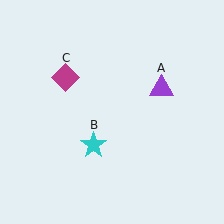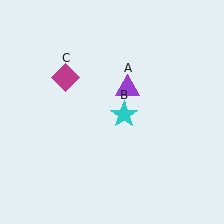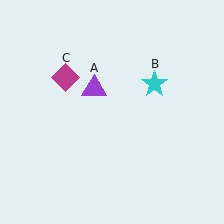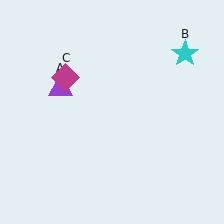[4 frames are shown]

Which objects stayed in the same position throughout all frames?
Magenta diamond (object C) remained stationary.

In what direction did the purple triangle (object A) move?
The purple triangle (object A) moved left.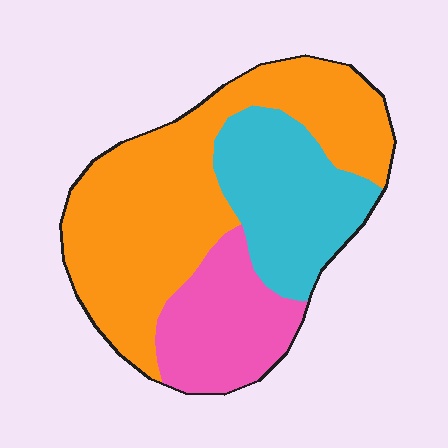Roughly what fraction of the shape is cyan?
Cyan takes up about one quarter (1/4) of the shape.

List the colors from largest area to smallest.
From largest to smallest: orange, cyan, pink.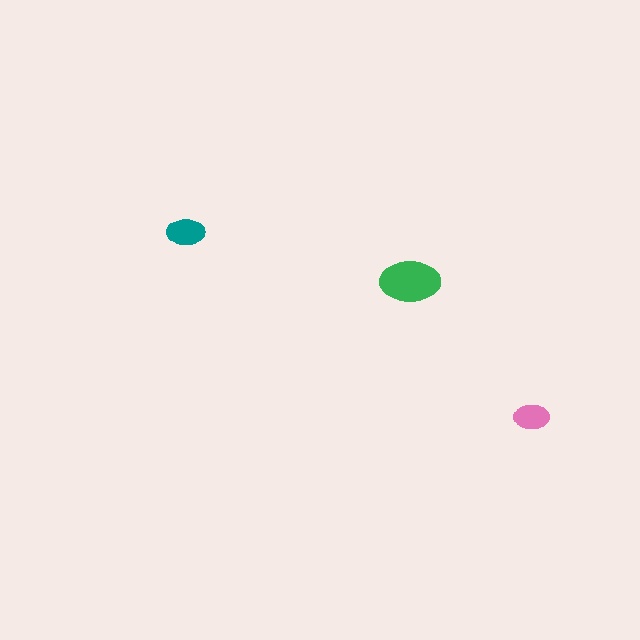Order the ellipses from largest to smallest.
the green one, the teal one, the pink one.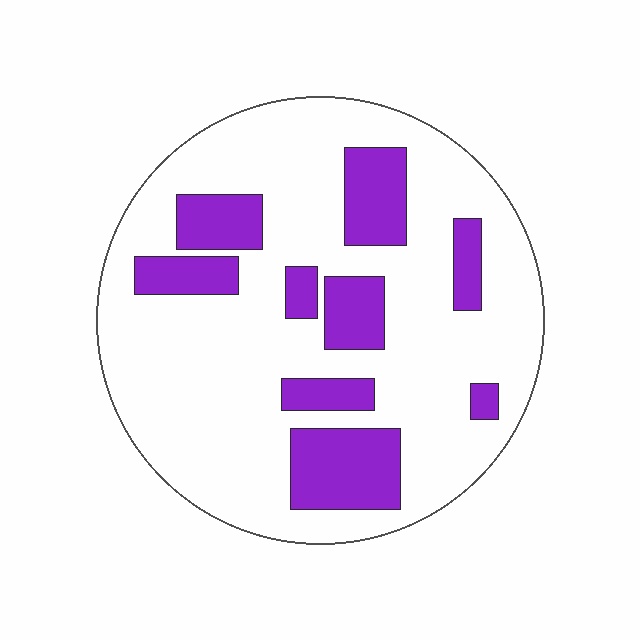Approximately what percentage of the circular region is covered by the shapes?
Approximately 25%.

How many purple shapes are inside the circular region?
9.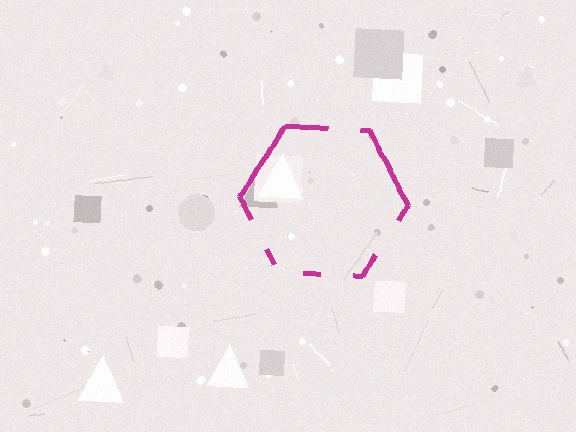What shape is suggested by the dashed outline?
The dashed outline suggests a hexagon.